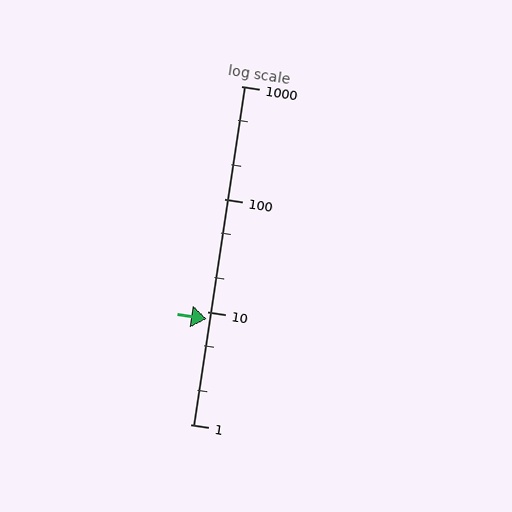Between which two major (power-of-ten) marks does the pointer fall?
The pointer is between 1 and 10.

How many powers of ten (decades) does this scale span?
The scale spans 3 decades, from 1 to 1000.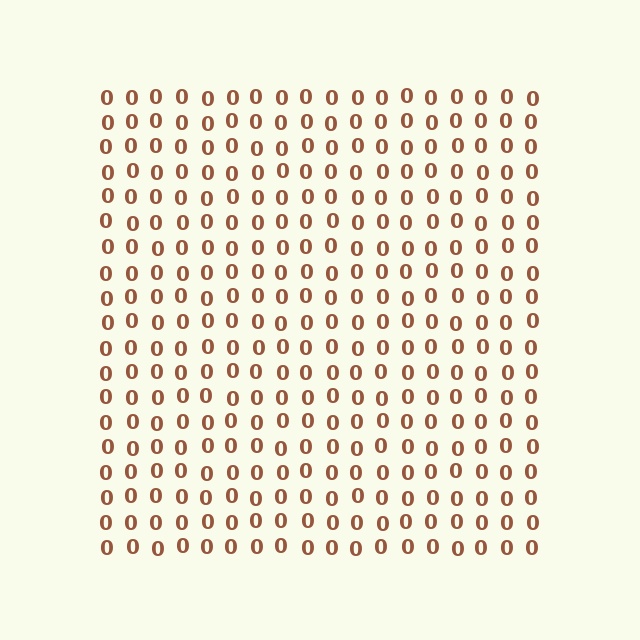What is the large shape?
The large shape is a square.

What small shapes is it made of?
It is made of small digit 0's.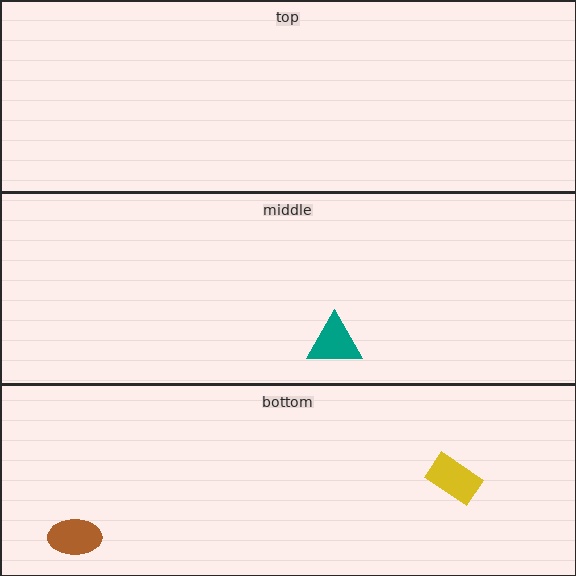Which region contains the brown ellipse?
The bottom region.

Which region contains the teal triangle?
The middle region.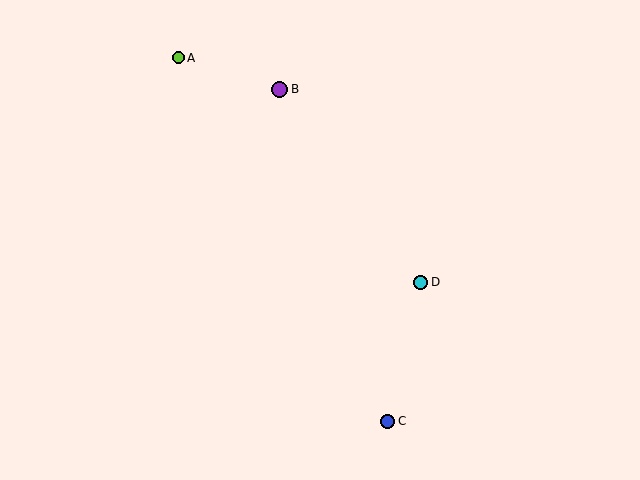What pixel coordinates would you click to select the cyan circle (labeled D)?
Click at (420, 282) to select the cyan circle D.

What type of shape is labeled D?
Shape D is a cyan circle.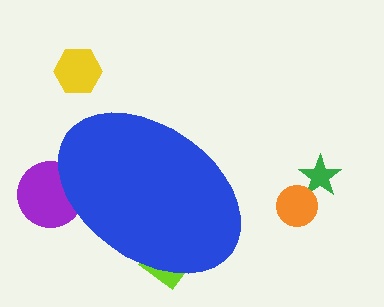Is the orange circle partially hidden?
No, the orange circle is fully visible.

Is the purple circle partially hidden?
Yes, the purple circle is partially hidden behind the blue ellipse.